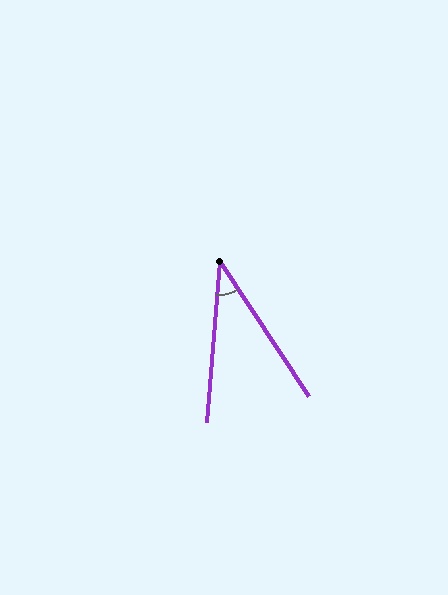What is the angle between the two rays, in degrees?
Approximately 38 degrees.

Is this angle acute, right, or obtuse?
It is acute.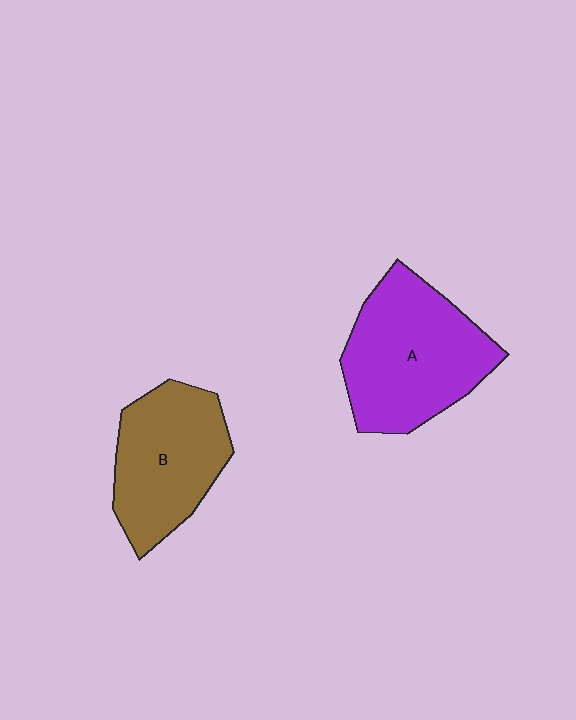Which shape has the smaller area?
Shape B (brown).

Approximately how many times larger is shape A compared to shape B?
Approximately 1.2 times.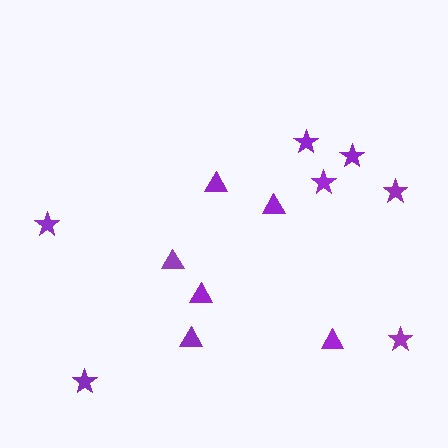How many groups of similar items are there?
There are 2 groups: one group of triangles (6) and one group of stars (7).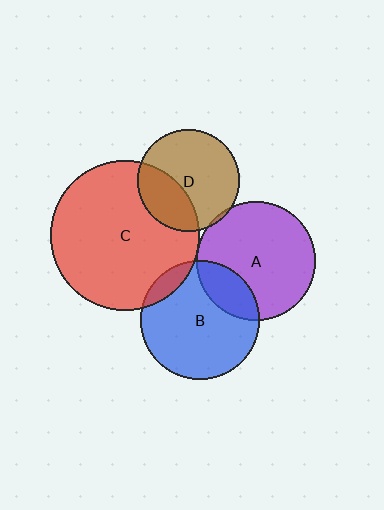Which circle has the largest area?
Circle C (red).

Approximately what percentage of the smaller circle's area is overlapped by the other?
Approximately 5%.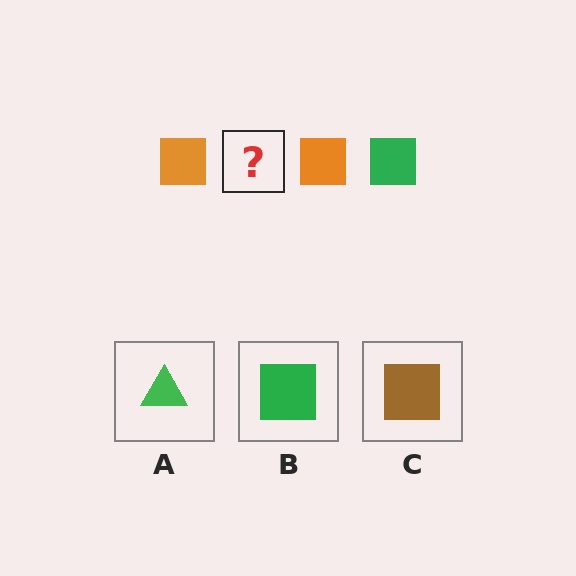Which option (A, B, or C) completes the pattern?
B.